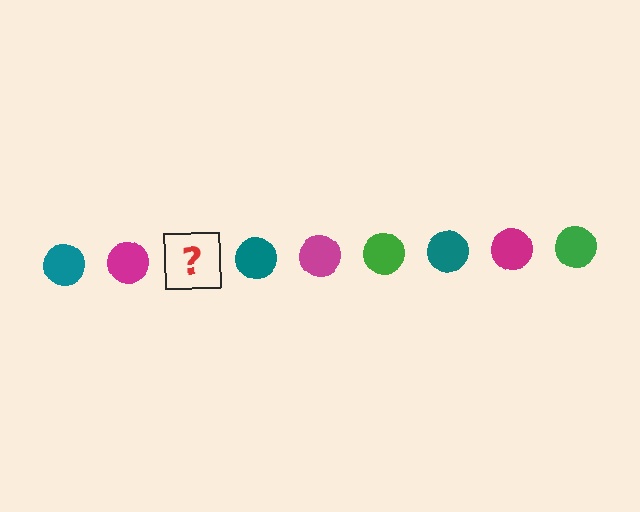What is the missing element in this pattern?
The missing element is a green circle.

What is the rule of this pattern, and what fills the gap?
The rule is that the pattern cycles through teal, magenta, green circles. The gap should be filled with a green circle.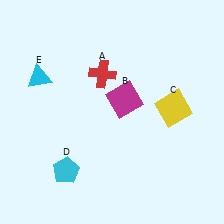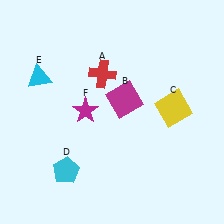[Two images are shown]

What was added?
A magenta star (F) was added in Image 2.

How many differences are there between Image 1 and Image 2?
There is 1 difference between the two images.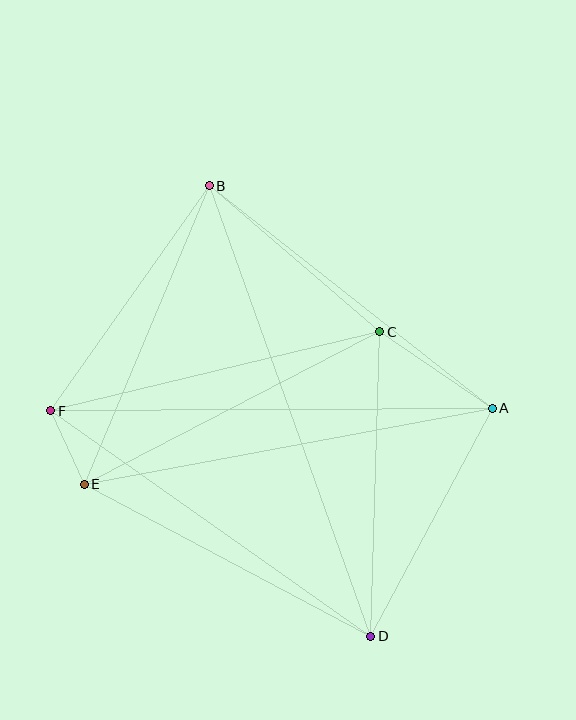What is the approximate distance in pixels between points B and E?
The distance between B and E is approximately 324 pixels.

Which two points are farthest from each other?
Points B and D are farthest from each other.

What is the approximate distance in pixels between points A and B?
The distance between A and B is approximately 360 pixels.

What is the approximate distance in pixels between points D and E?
The distance between D and E is approximately 324 pixels.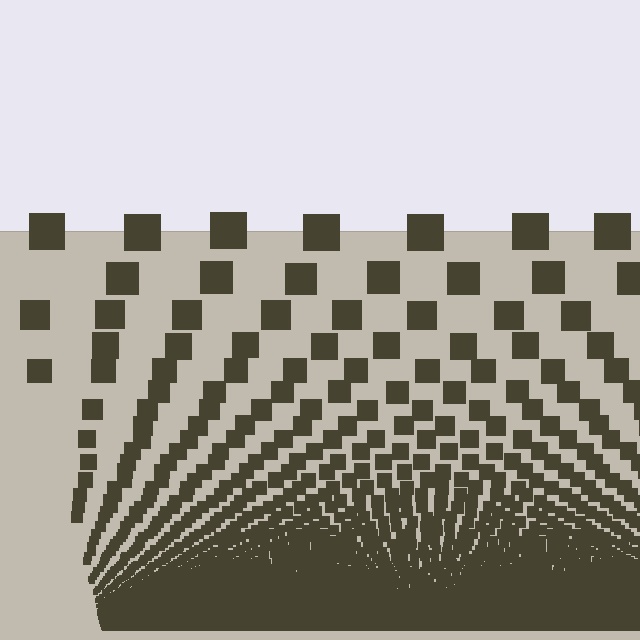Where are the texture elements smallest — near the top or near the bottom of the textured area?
Near the bottom.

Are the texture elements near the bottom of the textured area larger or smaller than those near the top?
Smaller. The gradient is inverted — elements near the bottom are smaller and denser.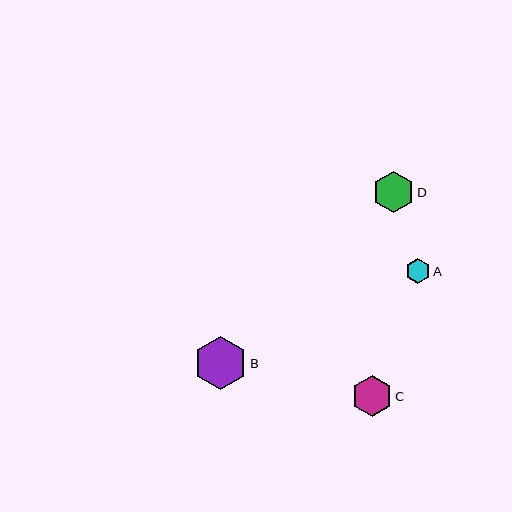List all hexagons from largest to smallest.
From largest to smallest: B, D, C, A.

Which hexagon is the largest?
Hexagon B is the largest with a size of approximately 53 pixels.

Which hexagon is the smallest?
Hexagon A is the smallest with a size of approximately 25 pixels.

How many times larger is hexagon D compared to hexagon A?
Hexagon D is approximately 1.7 times the size of hexagon A.